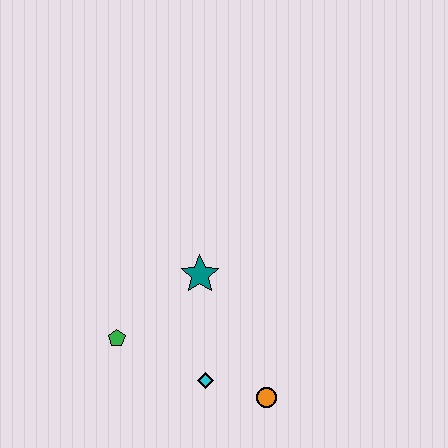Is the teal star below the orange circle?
No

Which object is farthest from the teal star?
The orange circle is farthest from the teal star.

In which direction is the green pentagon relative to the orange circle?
The green pentagon is to the left of the orange circle.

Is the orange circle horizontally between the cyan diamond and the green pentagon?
No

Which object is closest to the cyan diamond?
The orange circle is closest to the cyan diamond.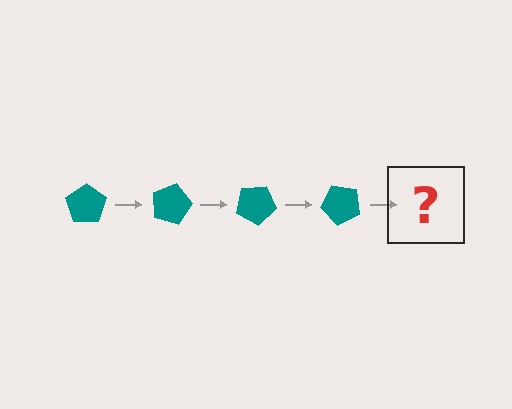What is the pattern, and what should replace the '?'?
The pattern is that the pentagon rotates 15 degrees each step. The '?' should be a teal pentagon rotated 60 degrees.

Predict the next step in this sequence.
The next step is a teal pentagon rotated 60 degrees.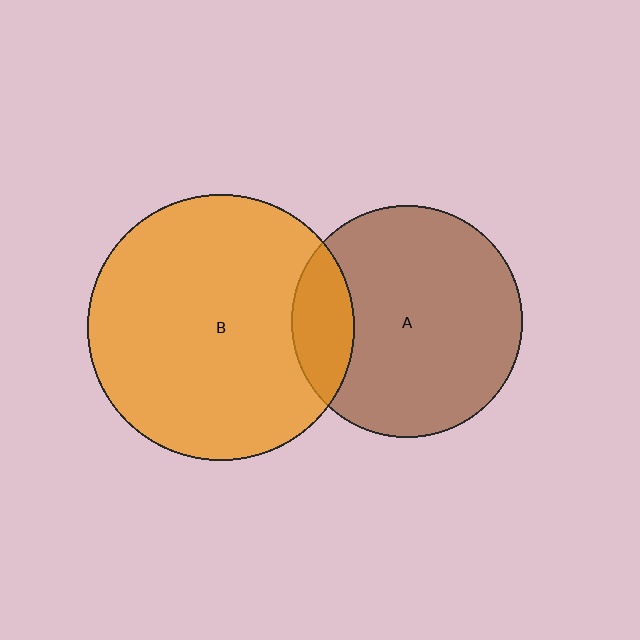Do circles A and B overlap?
Yes.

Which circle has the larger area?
Circle B (orange).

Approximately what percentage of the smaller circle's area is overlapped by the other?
Approximately 15%.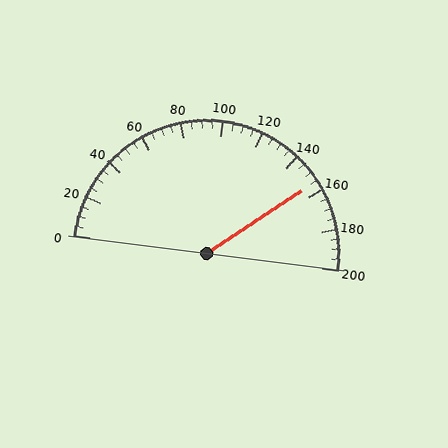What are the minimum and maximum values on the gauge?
The gauge ranges from 0 to 200.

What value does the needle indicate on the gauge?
The needle indicates approximately 155.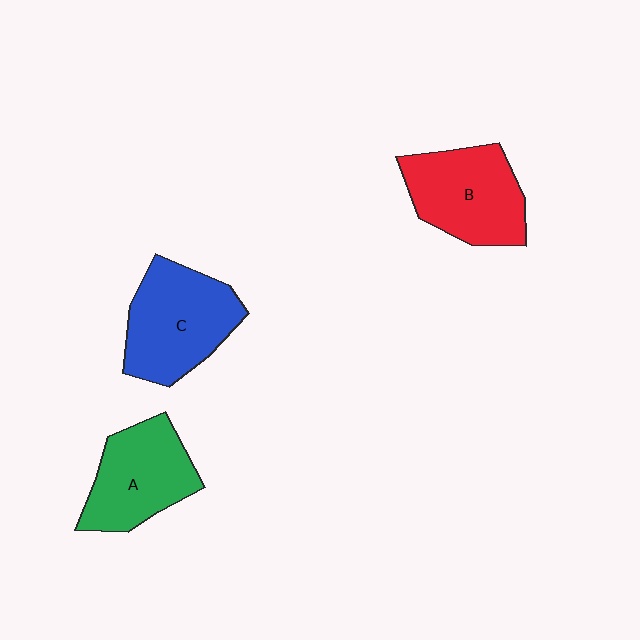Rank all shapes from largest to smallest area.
From largest to smallest: C (blue), B (red), A (green).